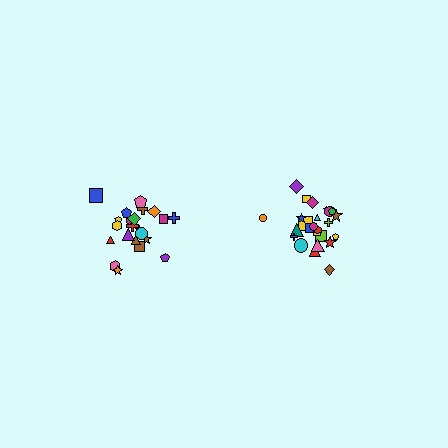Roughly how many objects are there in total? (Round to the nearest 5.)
Roughly 45 objects in total.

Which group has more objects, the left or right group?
The right group.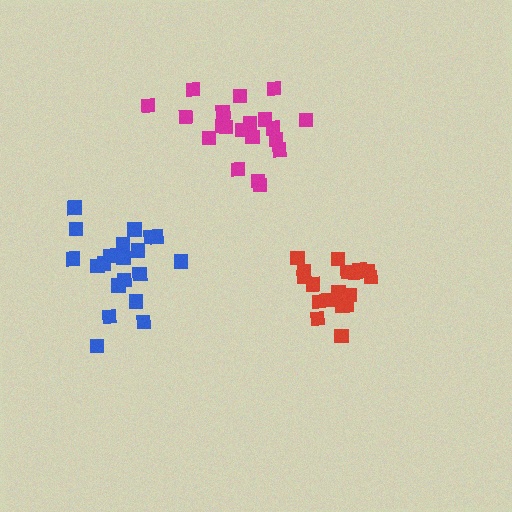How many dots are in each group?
Group 1: 20 dots, Group 2: 20 dots, Group 3: 20 dots (60 total).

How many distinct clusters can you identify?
There are 3 distinct clusters.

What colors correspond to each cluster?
The clusters are colored: magenta, blue, red.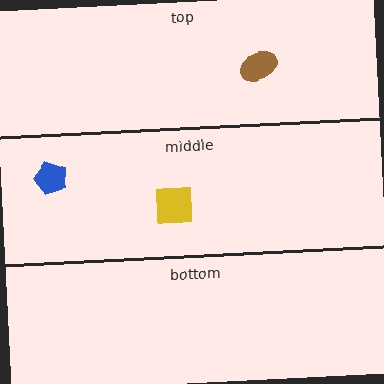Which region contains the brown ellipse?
The top region.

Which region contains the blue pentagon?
The middle region.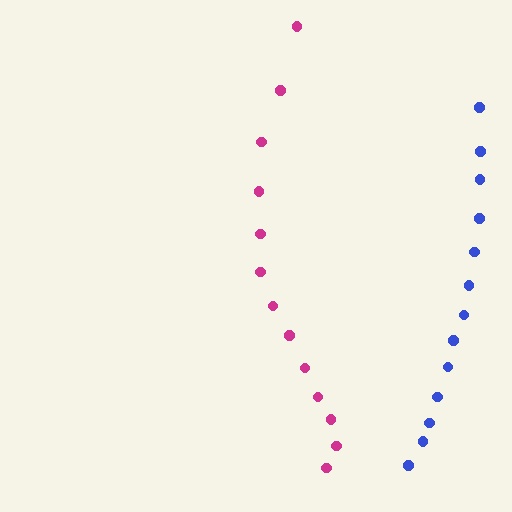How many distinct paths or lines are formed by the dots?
There are 2 distinct paths.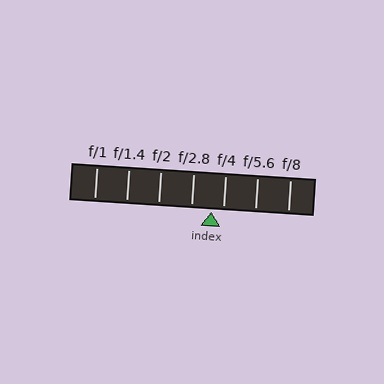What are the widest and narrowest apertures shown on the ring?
The widest aperture shown is f/1 and the narrowest is f/8.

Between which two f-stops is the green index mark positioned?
The index mark is between f/2.8 and f/4.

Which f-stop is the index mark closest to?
The index mark is closest to f/4.